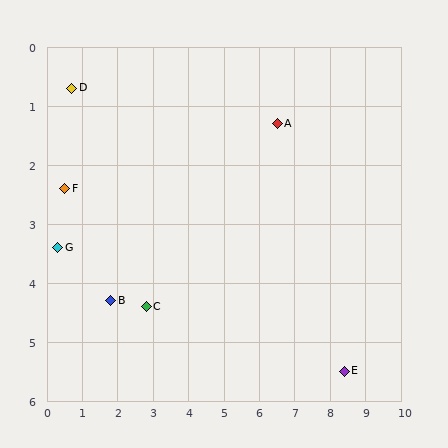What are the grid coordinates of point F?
Point F is at approximately (0.5, 2.4).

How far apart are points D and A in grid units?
Points D and A are about 5.8 grid units apart.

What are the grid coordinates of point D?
Point D is at approximately (0.7, 0.7).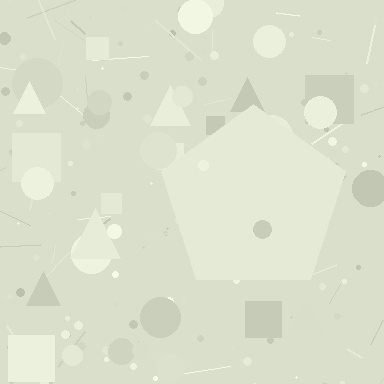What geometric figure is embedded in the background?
A pentagon is embedded in the background.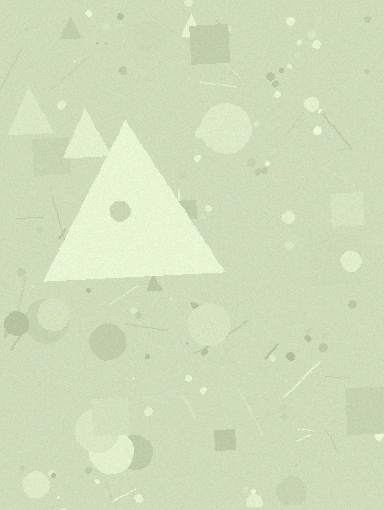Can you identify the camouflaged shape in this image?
The camouflaged shape is a triangle.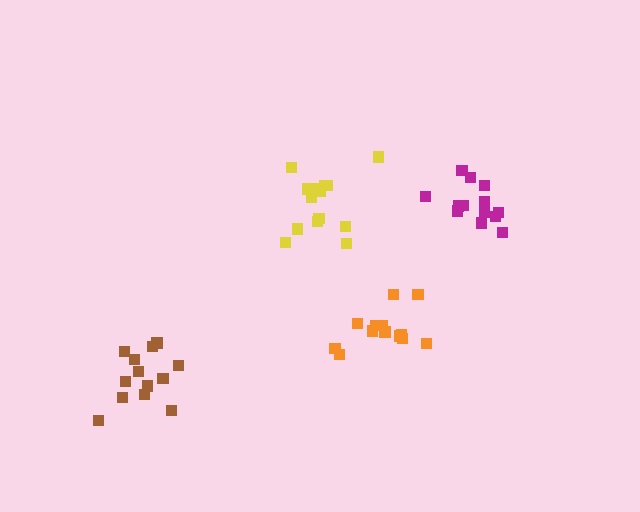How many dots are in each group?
Group 1: 13 dots, Group 2: 13 dots, Group 3: 14 dots, Group 4: 13 dots (53 total).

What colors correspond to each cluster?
The clusters are colored: brown, magenta, yellow, orange.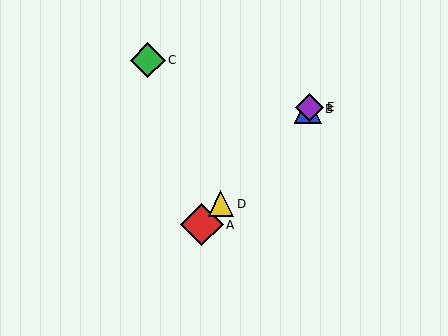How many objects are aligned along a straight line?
4 objects (A, B, D, E) are aligned along a straight line.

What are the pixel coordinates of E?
Object E is at (310, 107).